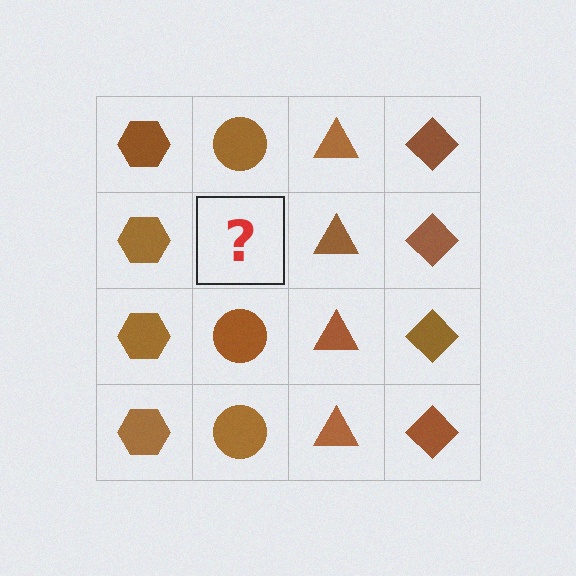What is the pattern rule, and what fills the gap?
The rule is that each column has a consistent shape. The gap should be filled with a brown circle.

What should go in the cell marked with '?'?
The missing cell should contain a brown circle.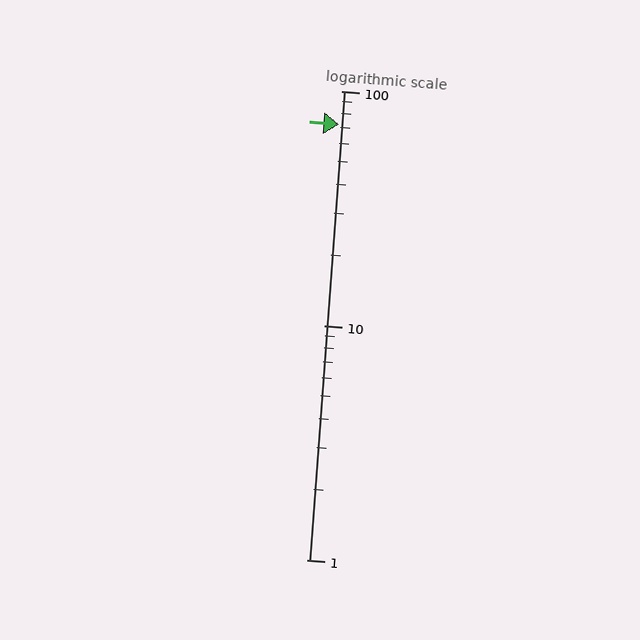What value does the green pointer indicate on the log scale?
The pointer indicates approximately 72.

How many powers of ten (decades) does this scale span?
The scale spans 2 decades, from 1 to 100.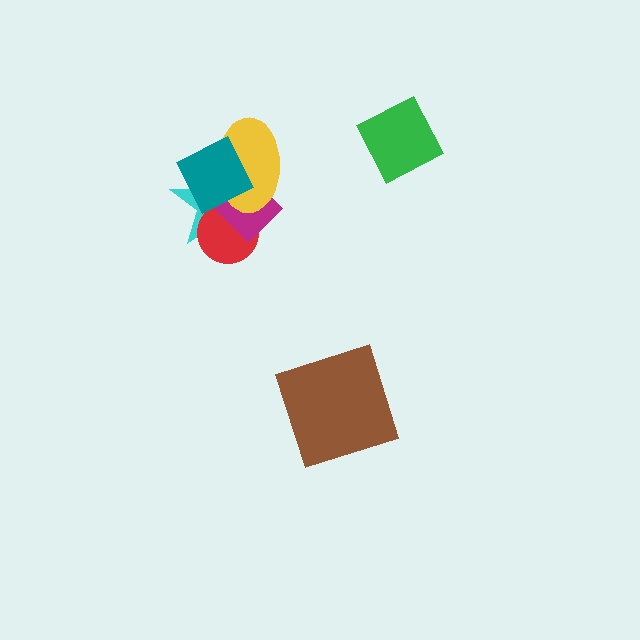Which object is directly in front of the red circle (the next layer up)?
The magenta diamond is directly in front of the red circle.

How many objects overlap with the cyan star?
4 objects overlap with the cyan star.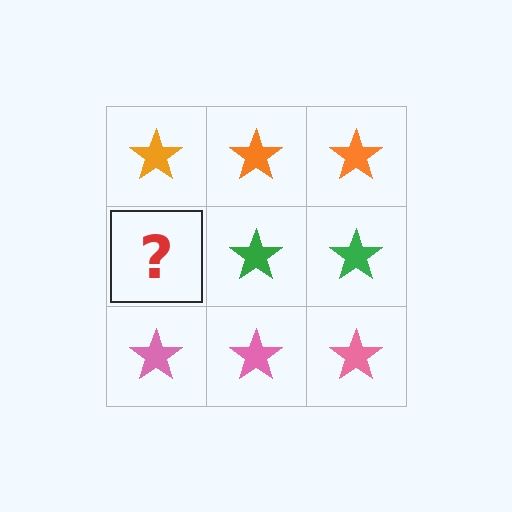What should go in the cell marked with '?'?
The missing cell should contain a green star.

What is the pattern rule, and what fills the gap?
The rule is that each row has a consistent color. The gap should be filled with a green star.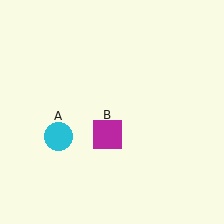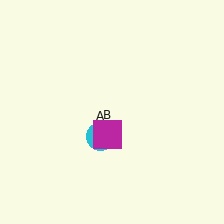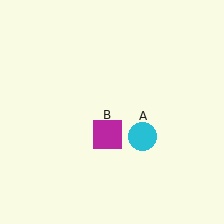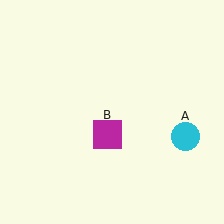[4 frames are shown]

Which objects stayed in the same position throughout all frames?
Magenta square (object B) remained stationary.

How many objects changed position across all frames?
1 object changed position: cyan circle (object A).